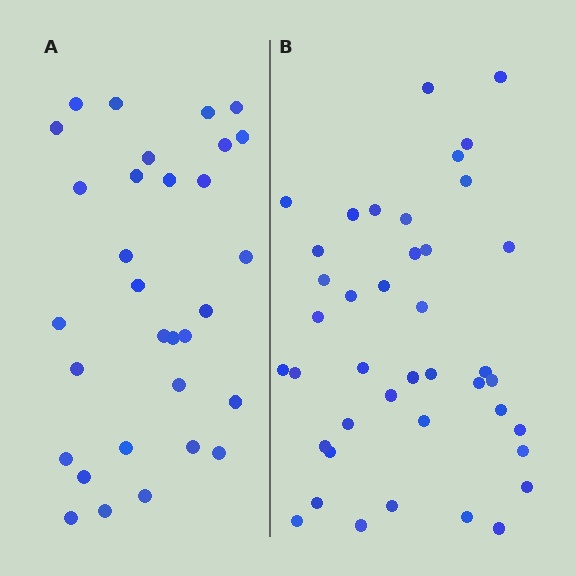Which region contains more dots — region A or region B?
Region B (the right region) has more dots.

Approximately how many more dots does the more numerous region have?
Region B has roughly 10 or so more dots than region A.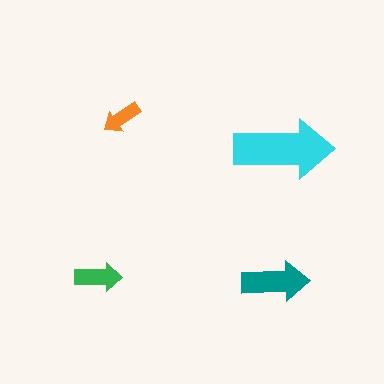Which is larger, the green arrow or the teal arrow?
The teal one.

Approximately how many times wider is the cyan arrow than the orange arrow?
About 2.5 times wider.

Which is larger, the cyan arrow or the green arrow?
The cyan one.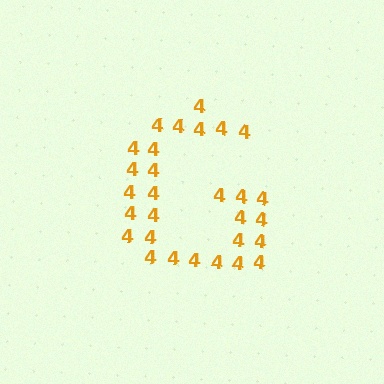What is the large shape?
The large shape is the letter G.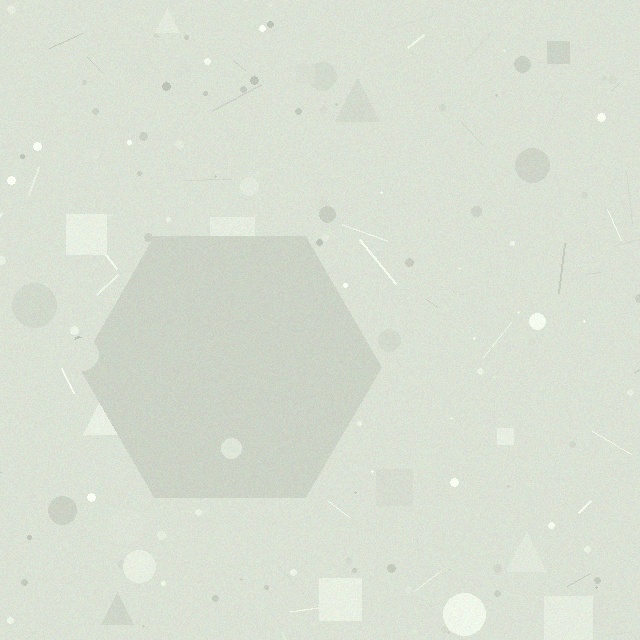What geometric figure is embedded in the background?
A hexagon is embedded in the background.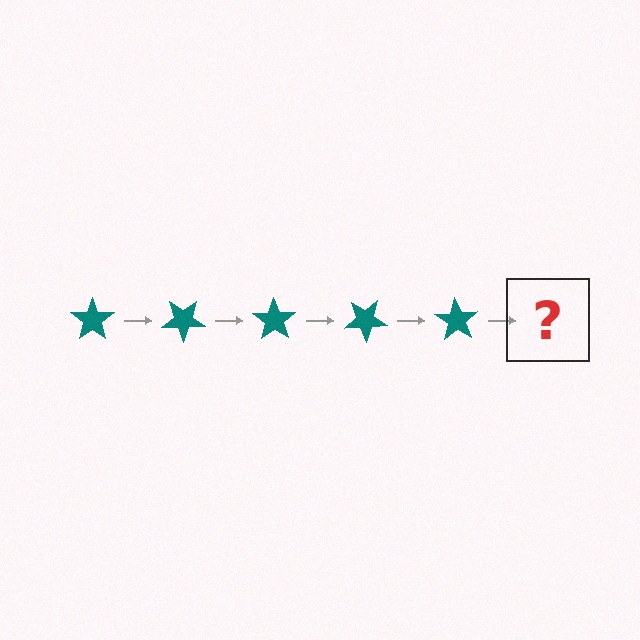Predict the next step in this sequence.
The next step is a teal star rotated 175 degrees.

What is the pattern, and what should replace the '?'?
The pattern is that the star rotates 35 degrees each step. The '?' should be a teal star rotated 175 degrees.